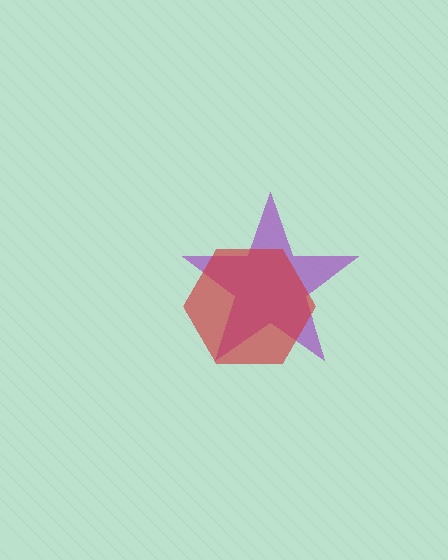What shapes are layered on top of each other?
The layered shapes are: a purple star, a red hexagon.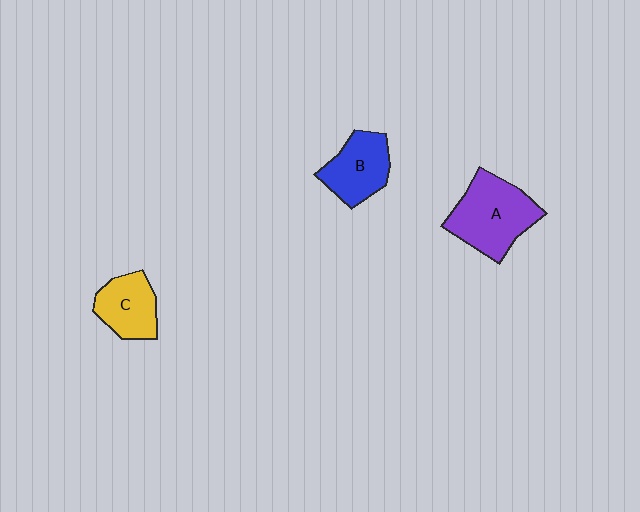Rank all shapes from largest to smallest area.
From largest to smallest: A (purple), B (blue), C (yellow).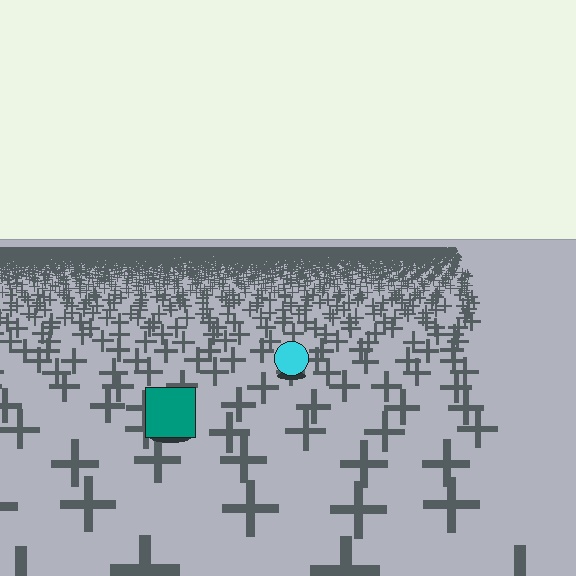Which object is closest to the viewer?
The teal square is closest. The texture marks near it are larger and more spread out.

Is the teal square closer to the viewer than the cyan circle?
Yes. The teal square is closer — you can tell from the texture gradient: the ground texture is coarser near it.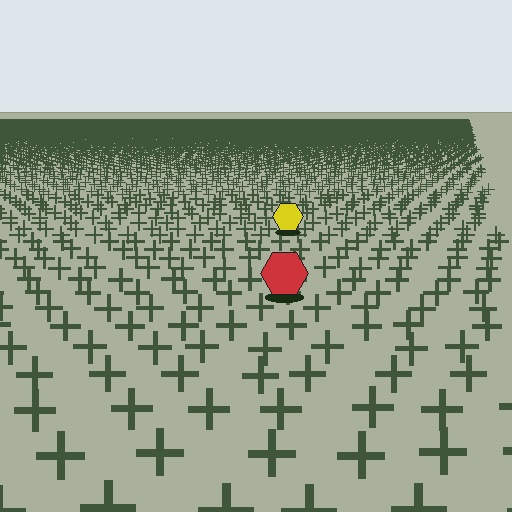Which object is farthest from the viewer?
The yellow hexagon is farthest from the viewer. It appears smaller and the ground texture around it is denser.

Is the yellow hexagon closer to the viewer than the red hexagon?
No. The red hexagon is closer — you can tell from the texture gradient: the ground texture is coarser near it.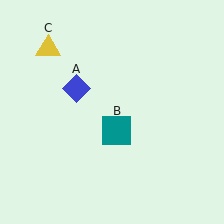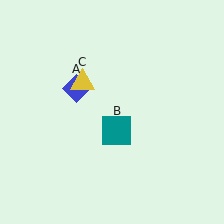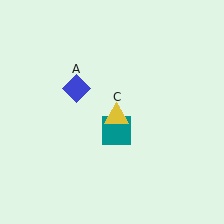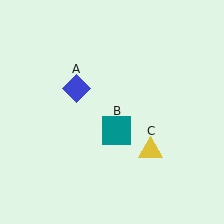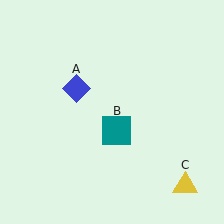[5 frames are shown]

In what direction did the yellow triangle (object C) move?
The yellow triangle (object C) moved down and to the right.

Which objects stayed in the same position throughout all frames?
Blue diamond (object A) and teal square (object B) remained stationary.